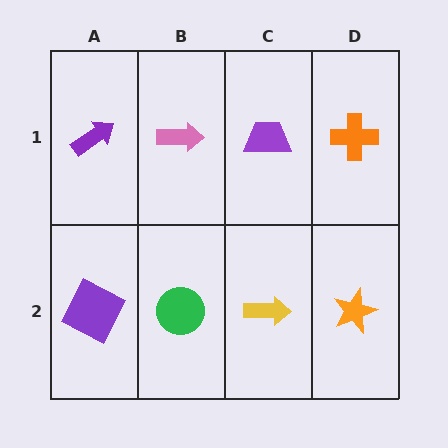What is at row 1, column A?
A purple arrow.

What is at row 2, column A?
A purple square.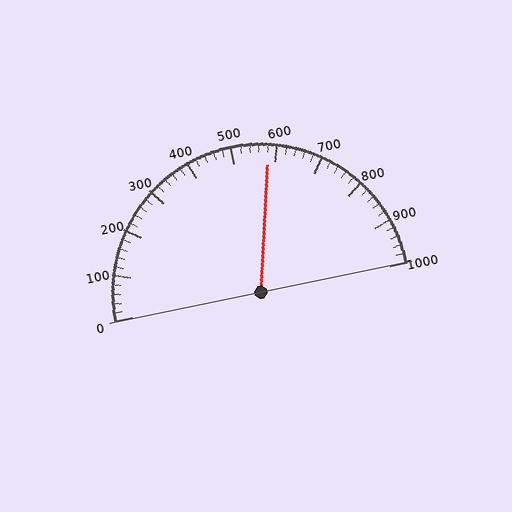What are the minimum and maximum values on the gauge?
The gauge ranges from 0 to 1000.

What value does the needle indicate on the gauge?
The needle indicates approximately 580.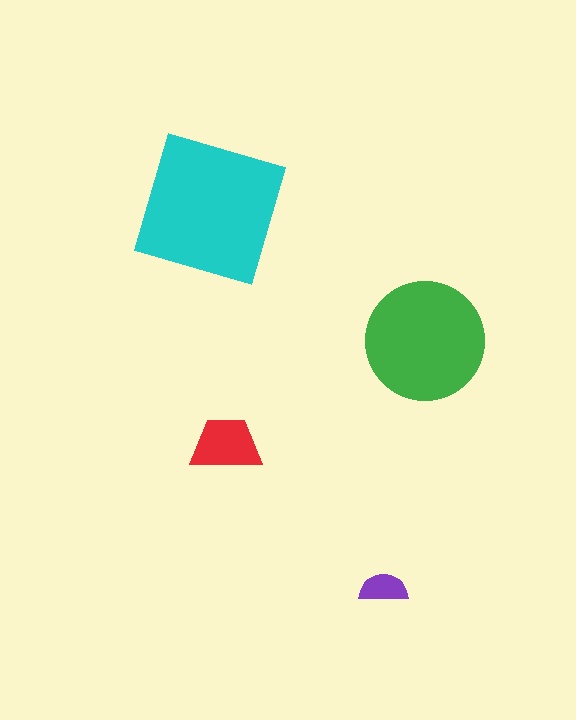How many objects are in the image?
There are 4 objects in the image.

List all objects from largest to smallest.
The cyan square, the green circle, the red trapezoid, the purple semicircle.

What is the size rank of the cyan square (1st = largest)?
1st.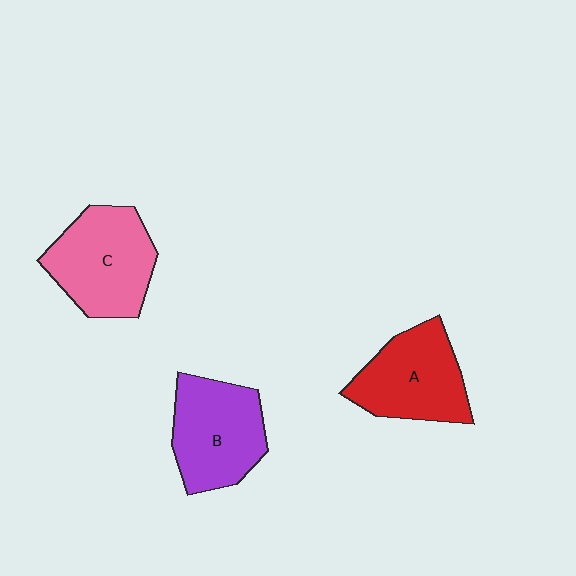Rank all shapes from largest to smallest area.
From largest to smallest: C (pink), B (purple), A (red).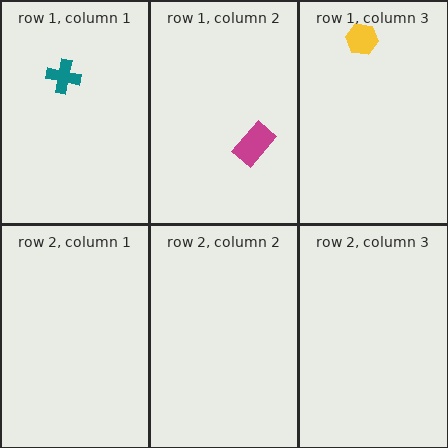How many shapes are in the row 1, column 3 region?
1.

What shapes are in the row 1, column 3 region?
The yellow hexagon.